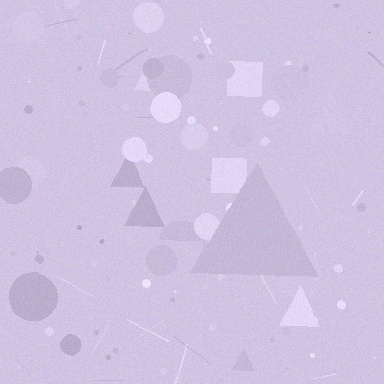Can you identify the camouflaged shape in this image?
The camouflaged shape is a triangle.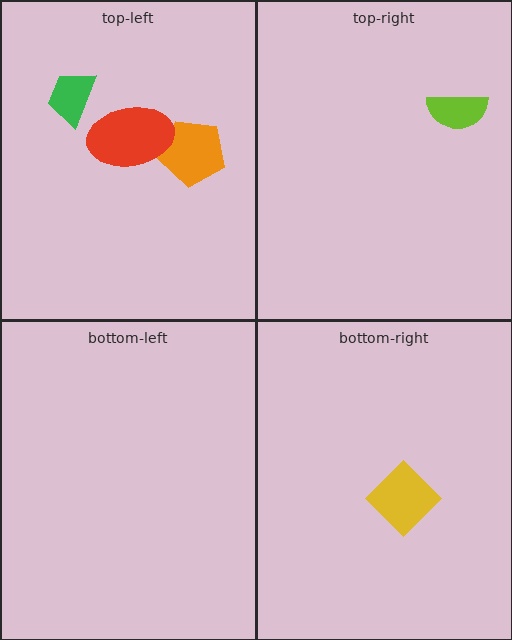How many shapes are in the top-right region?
1.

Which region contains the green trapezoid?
The top-left region.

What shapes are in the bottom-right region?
The yellow diamond.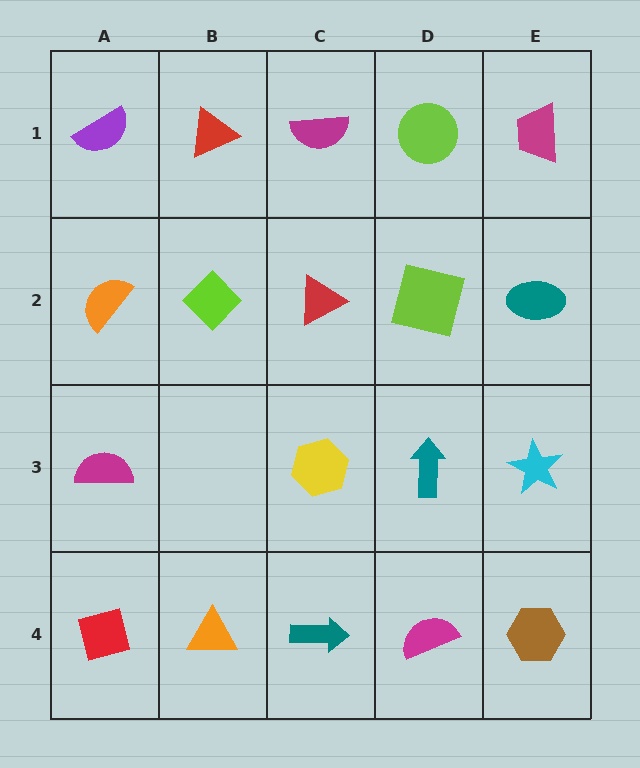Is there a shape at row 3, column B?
No, that cell is empty.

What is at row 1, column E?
A magenta trapezoid.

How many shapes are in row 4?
5 shapes.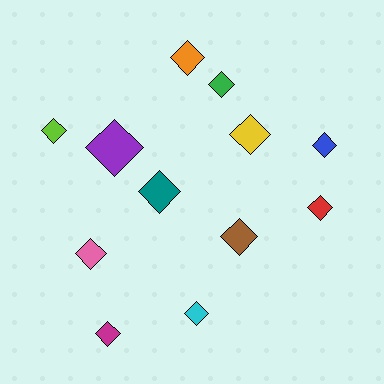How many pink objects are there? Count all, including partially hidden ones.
There is 1 pink object.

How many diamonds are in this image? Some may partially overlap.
There are 12 diamonds.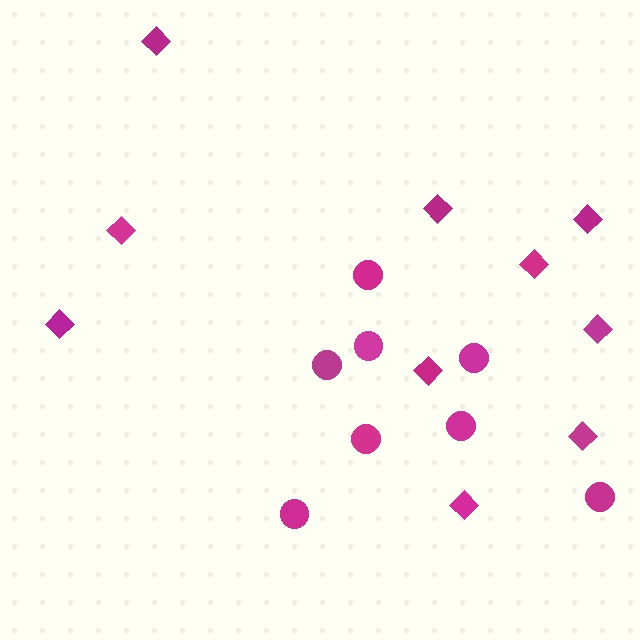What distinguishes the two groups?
There are 2 groups: one group of diamonds (10) and one group of circles (8).